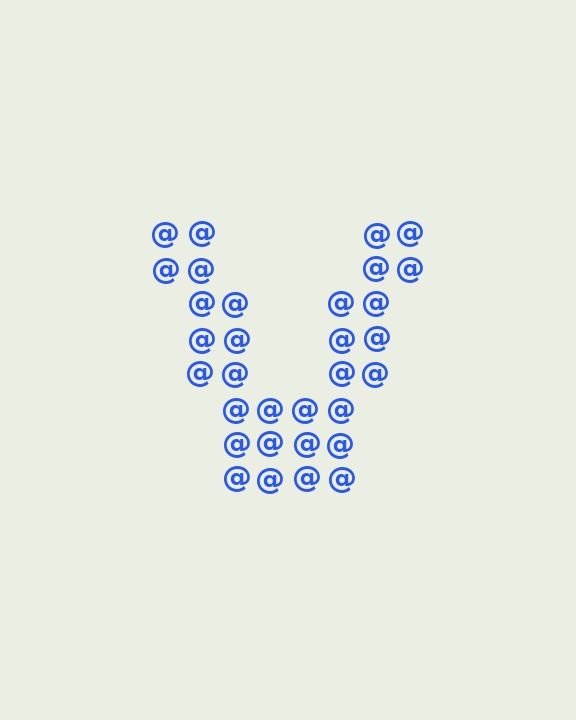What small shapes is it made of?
It is made of small at signs.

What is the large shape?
The large shape is the letter V.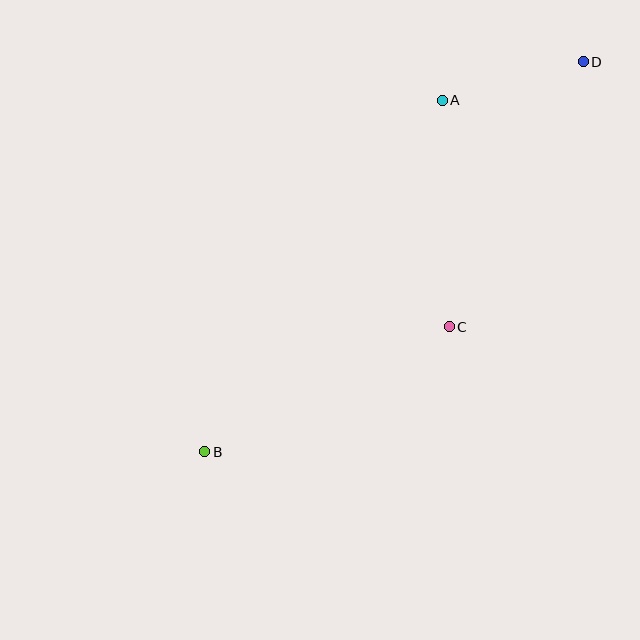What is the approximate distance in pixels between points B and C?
The distance between B and C is approximately 275 pixels.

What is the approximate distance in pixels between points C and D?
The distance between C and D is approximately 297 pixels.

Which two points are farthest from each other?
Points B and D are farthest from each other.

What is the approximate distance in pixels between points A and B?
The distance between A and B is approximately 424 pixels.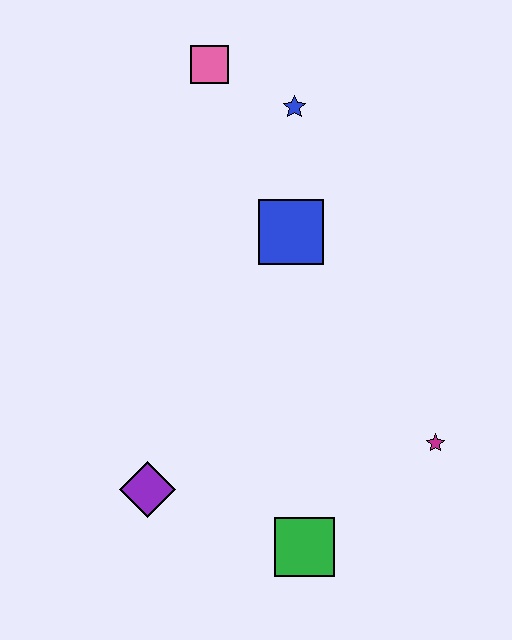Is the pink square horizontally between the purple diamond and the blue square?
Yes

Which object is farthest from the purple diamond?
The pink square is farthest from the purple diamond.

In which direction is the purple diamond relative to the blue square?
The purple diamond is below the blue square.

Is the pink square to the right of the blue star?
No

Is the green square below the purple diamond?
Yes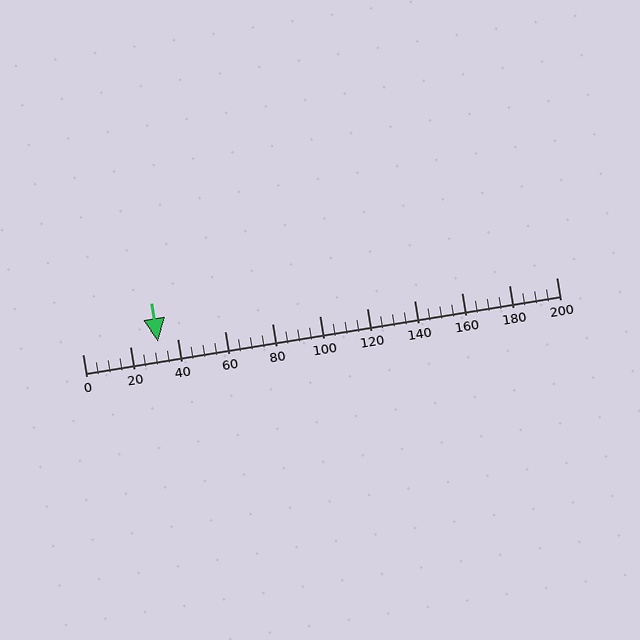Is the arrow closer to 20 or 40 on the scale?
The arrow is closer to 40.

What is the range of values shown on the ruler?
The ruler shows values from 0 to 200.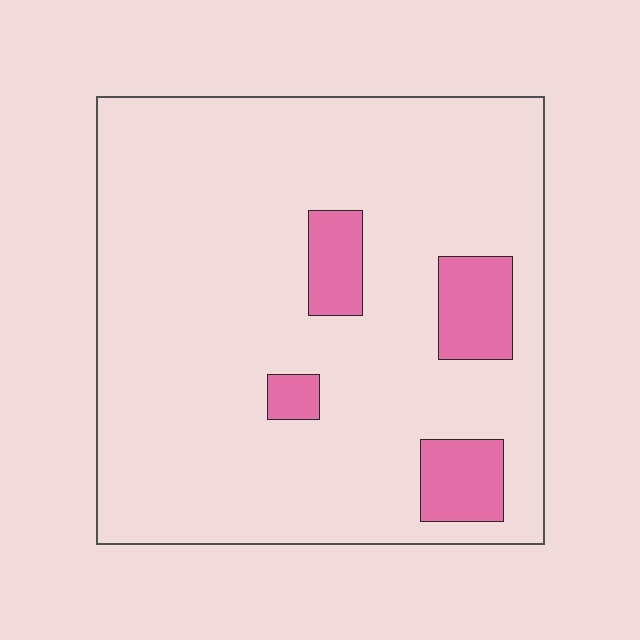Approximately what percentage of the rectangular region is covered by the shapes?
Approximately 10%.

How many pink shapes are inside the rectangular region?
4.